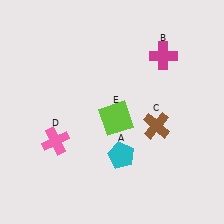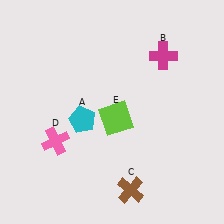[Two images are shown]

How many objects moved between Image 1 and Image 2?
2 objects moved between the two images.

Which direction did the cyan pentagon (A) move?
The cyan pentagon (A) moved left.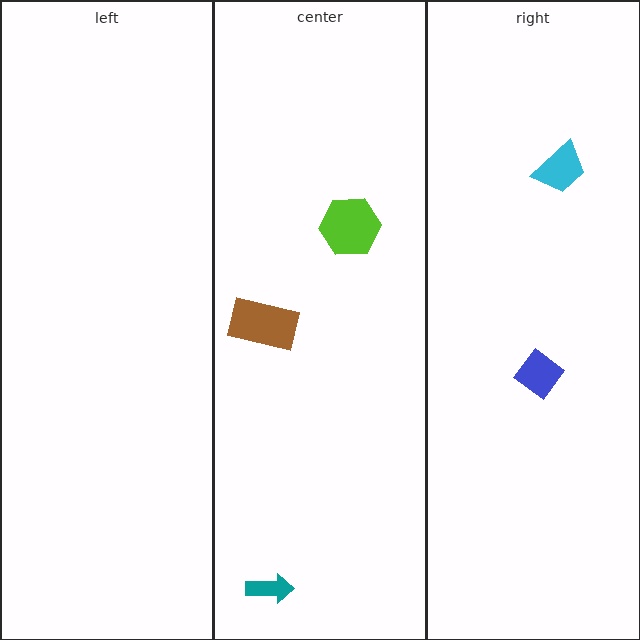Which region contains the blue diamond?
The right region.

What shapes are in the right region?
The blue diamond, the cyan trapezoid.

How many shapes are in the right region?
2.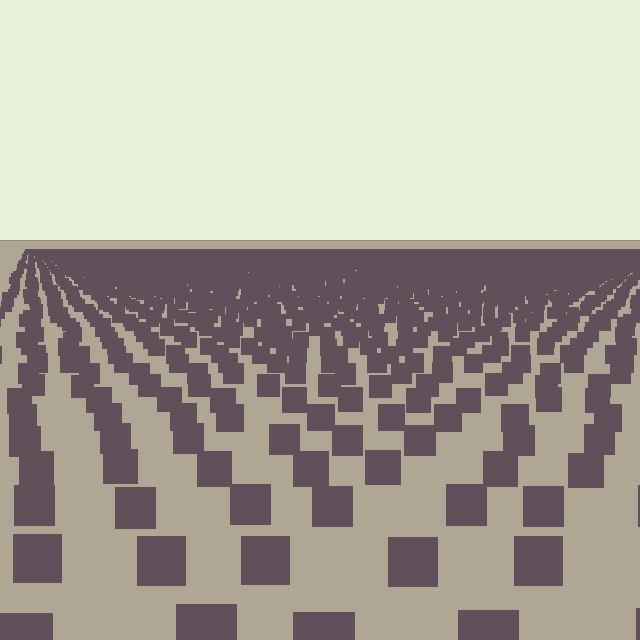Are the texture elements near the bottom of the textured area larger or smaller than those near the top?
Larger. Near the bottom, elements are closer to the viewer and appear at a bigger on-screen size.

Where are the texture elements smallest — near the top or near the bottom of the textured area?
Near the top.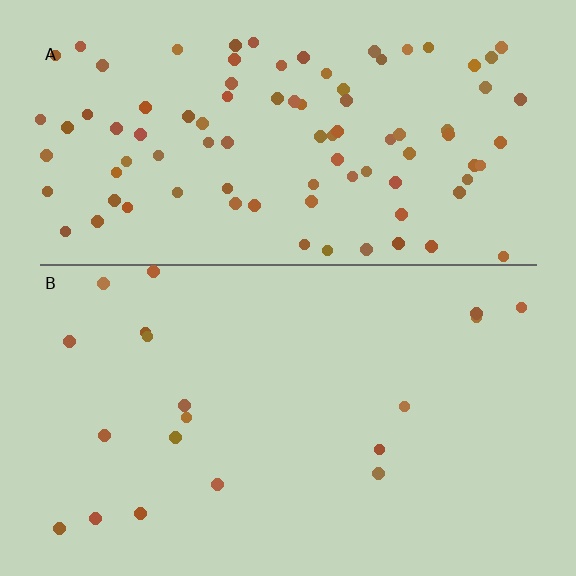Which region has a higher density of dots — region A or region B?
A (the top).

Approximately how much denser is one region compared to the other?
Approximately 4.8× — region A over region B.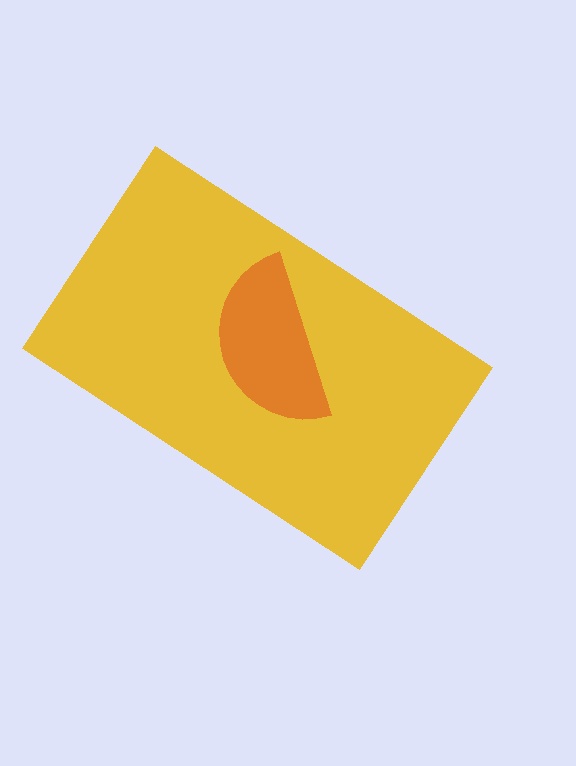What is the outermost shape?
The yellow rectangle.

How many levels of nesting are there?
2.